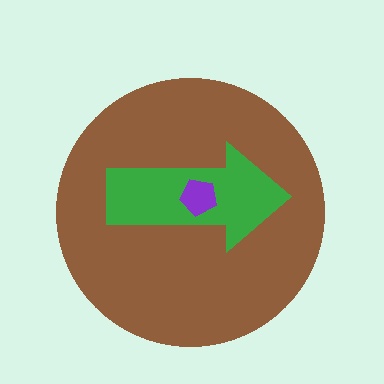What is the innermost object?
The purple pentagon.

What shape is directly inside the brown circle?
The green arrow.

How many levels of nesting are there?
3.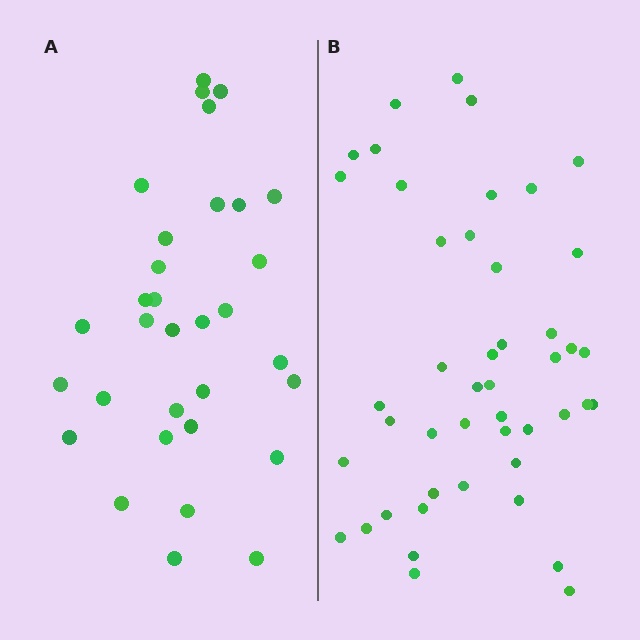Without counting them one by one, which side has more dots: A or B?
Region B (the right region) has more dots.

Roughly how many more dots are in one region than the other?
Region B has approximately 15 more dots than region A.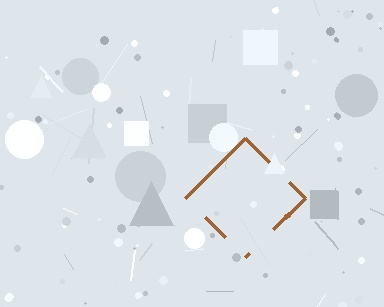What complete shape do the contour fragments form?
The contour fragments form a diamond.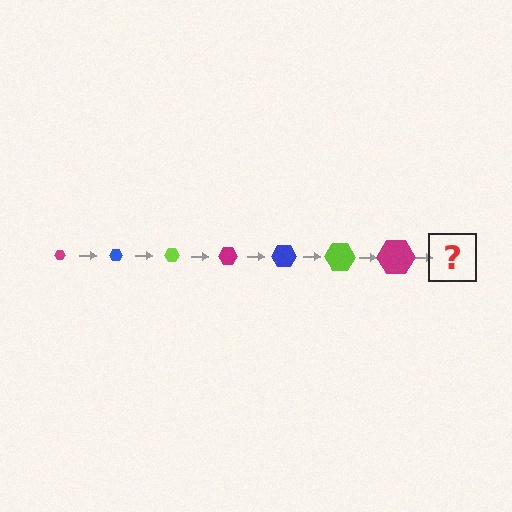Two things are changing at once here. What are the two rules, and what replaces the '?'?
The two rules are that the hexagon grows larger each step and the color cycles through magenta, blue, and lime. The '?' should be a blue hexagon, larger than the previous one.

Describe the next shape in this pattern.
It should be a blue hexagon, larger than the previous one.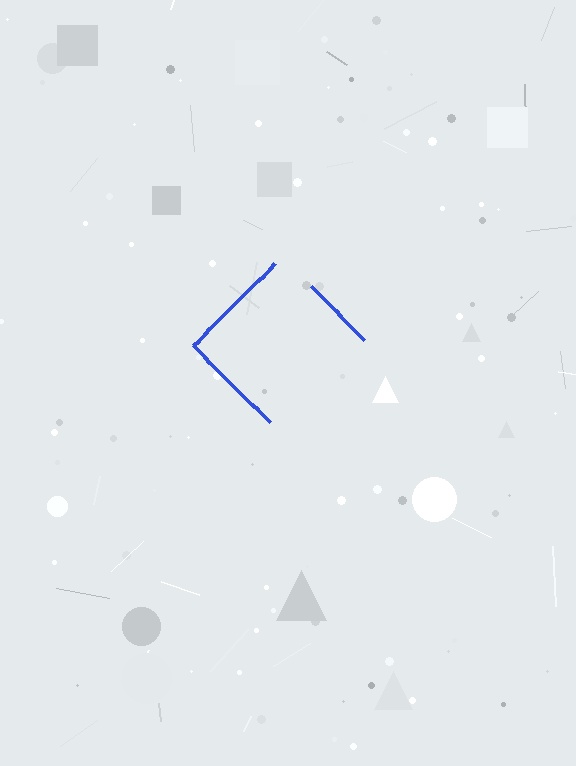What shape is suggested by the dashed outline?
The dashed outline suggests a diamond.